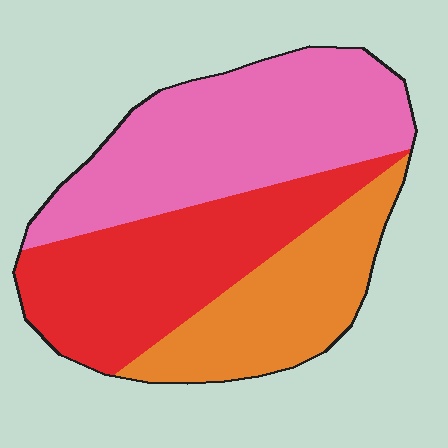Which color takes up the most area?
Pink, at roughly 40%.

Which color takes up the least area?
Orange, at roughly 25%.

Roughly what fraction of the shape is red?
Red takes up between a quarter and a half of the shape.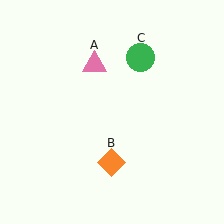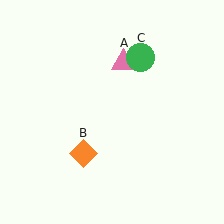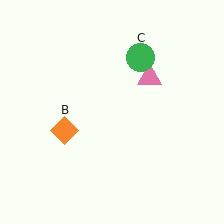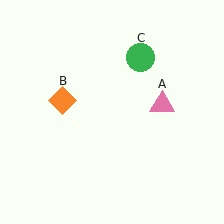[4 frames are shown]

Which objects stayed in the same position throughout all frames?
Green circle (object C) remained stationary.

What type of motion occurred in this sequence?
The pink triangle (object A), orange diamond (object B) rotated clockwise around the center of the scene.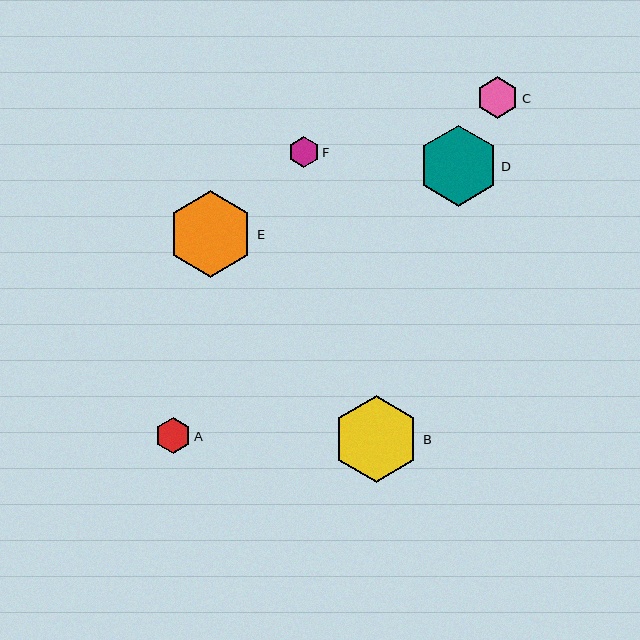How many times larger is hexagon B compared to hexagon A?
Hexagon B is approximately 2.4 times the size of hexagon A.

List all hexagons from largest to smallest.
From largest to smallest: B, E, D, C, A, F.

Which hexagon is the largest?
Hexagon B is the largest with a size of approximately 87 pixels.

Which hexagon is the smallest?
Hexagon F is the smallest with a size of approximately 31 pixels.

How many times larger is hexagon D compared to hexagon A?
Hexagon D is approximately 2.2 times the size of hexagon A.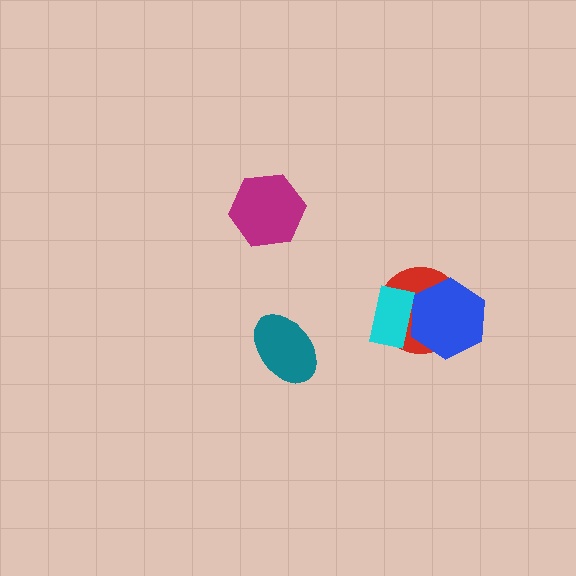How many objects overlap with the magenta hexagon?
0 objects overlap with the magenta hexagon.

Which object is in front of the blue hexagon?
The cyan rectangle is in front of the blue hexagon.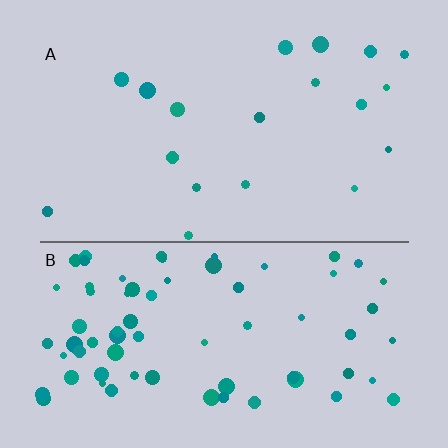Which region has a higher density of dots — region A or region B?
B (the bottom).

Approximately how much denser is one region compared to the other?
Approximately 3.8× — region B over region A.